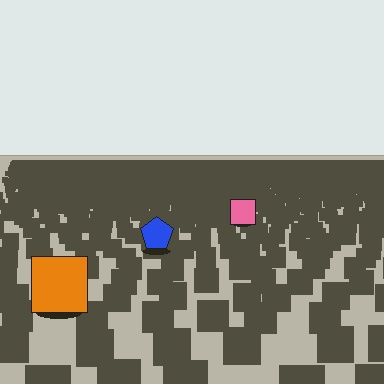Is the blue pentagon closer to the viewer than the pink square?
Yes. The blue pentagon is closer — you can tell from the texture gradient: the ground texture is coarser near it.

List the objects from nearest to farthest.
From nearest to farthest: the orange square, the blue pentagon, the pink square.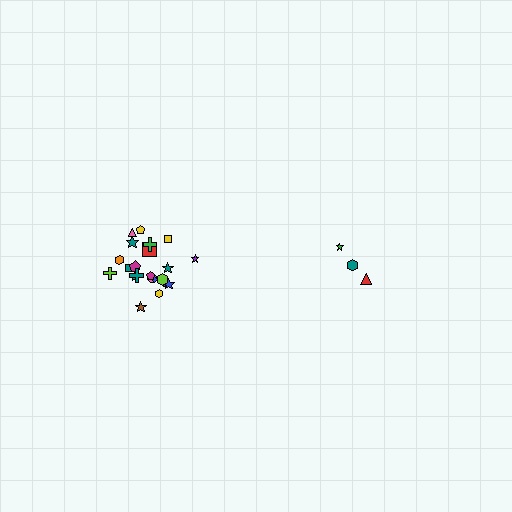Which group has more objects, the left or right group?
The left group.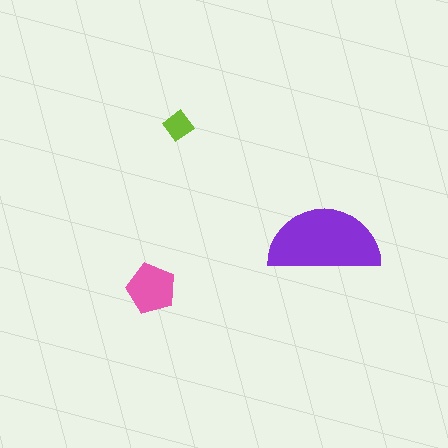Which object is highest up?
The lime diamond is topmost.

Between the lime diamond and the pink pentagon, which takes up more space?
The pink pentagon.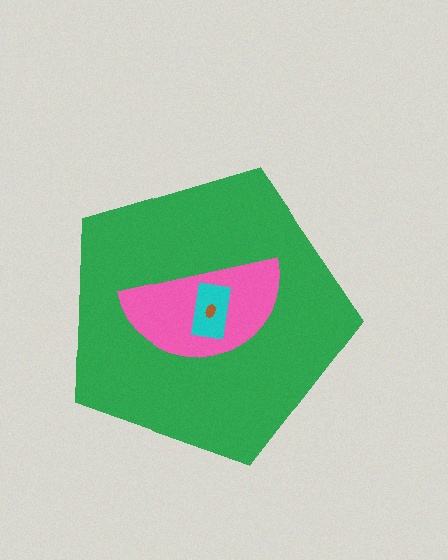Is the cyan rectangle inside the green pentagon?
Yes.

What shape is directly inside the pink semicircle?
The cyan rectangle.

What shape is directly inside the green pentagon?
The pink semicircle.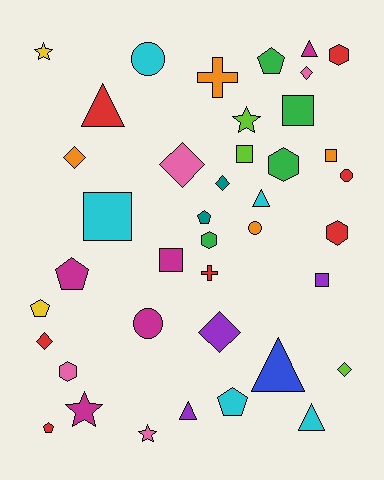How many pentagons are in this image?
There are 6 pentagons.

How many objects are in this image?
There are 40 objects.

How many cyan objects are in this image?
There are 5 cyan objects.